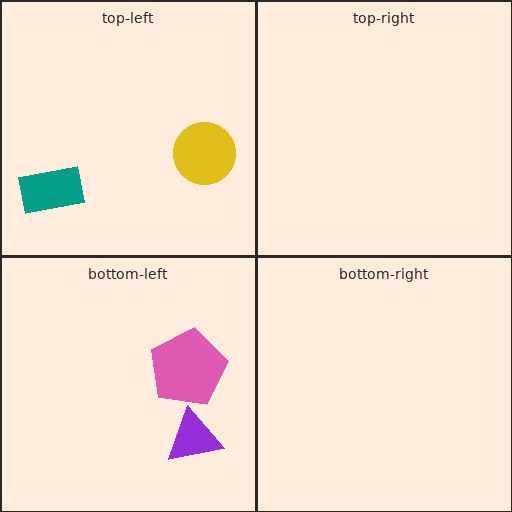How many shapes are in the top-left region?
2.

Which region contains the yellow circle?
The top-left region.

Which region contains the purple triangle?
The bottom-left region.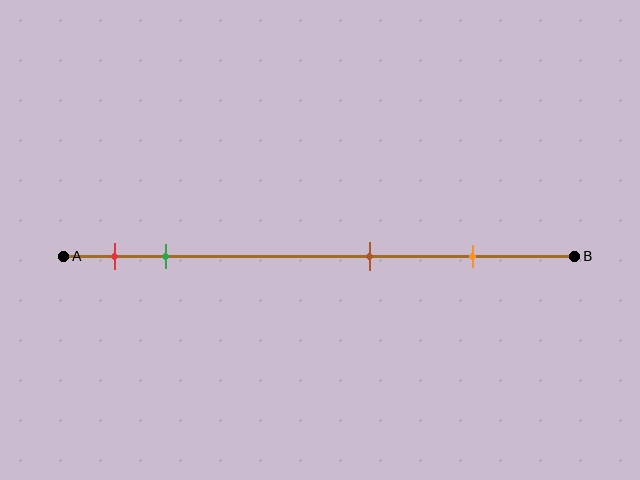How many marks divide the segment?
There are 4 marks dividing the segment.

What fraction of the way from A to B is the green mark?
The green mark is approximately 20% (0.2) of the way from A to B.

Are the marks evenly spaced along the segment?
No, the marks are not evenly spaced.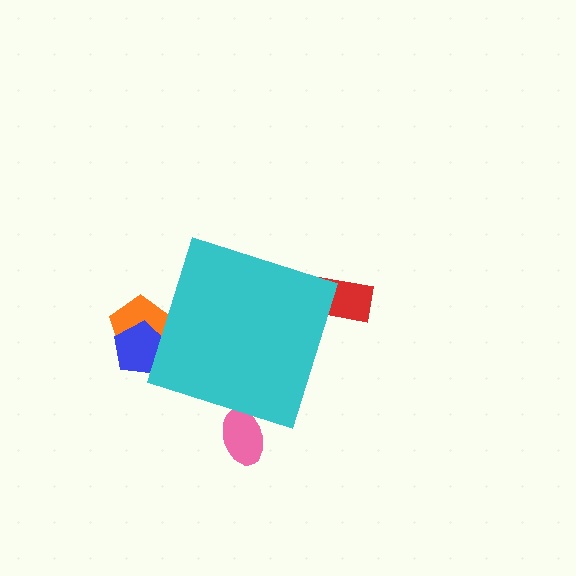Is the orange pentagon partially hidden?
Yes, the orange pentagon is partially hidden behind the cyan diamond.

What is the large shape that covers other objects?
A cyan diamond.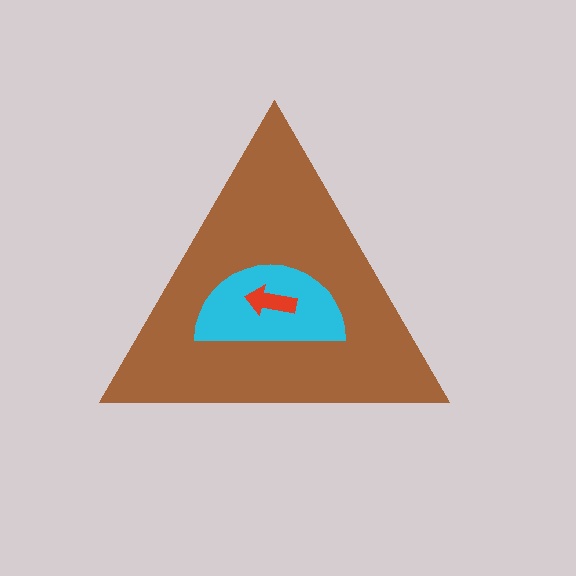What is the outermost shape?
The brown triangle.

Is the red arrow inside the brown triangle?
Yes.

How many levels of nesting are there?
3.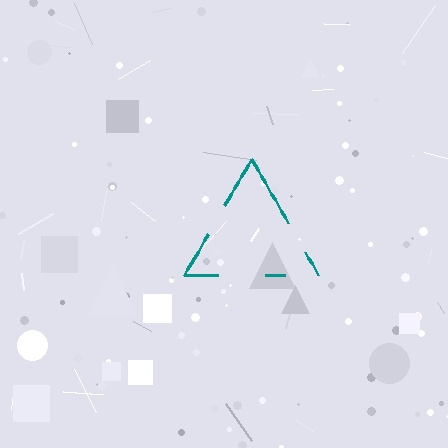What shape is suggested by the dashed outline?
The dashed outline suggests a triangle.